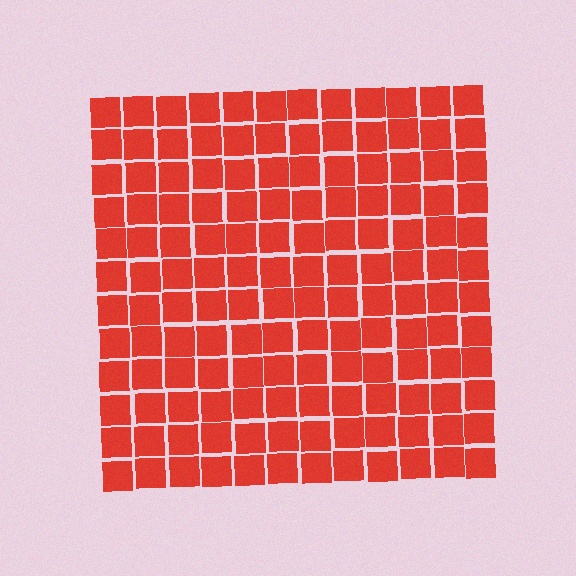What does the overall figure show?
The overall figure shows a square.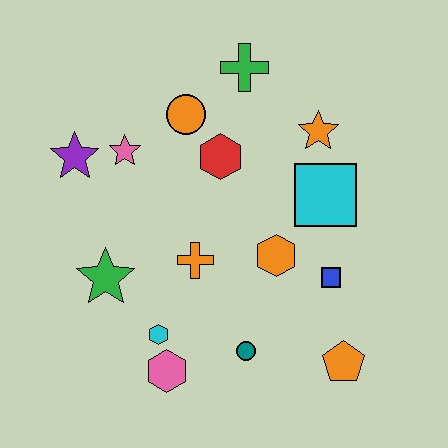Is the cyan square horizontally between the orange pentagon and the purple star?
Yes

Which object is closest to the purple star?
The pink star is closest to the purple star.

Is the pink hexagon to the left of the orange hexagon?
Yes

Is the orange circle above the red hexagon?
Yes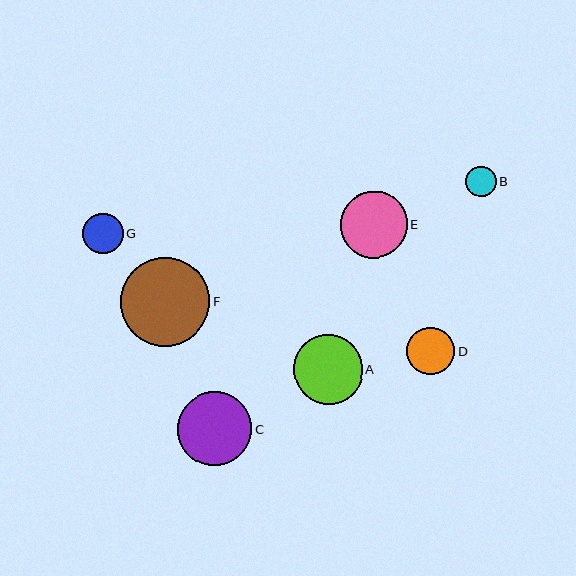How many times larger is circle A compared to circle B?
Circle A is approximately 2.3 times the size of circle B.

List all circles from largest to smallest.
From largest to smallest: F, C, A, E, D, G, B.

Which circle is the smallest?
Circle B is the smallest with a size of approximately 30 pixels.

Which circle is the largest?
Circle F is the largest with a size of approximately 89 pixels.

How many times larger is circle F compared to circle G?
Circle F is approximately 2.2 times the size of circle G.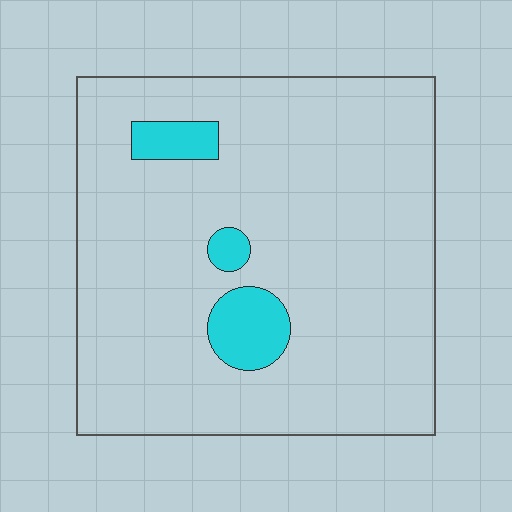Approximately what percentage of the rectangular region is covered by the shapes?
Approximately 10%.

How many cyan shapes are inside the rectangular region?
3.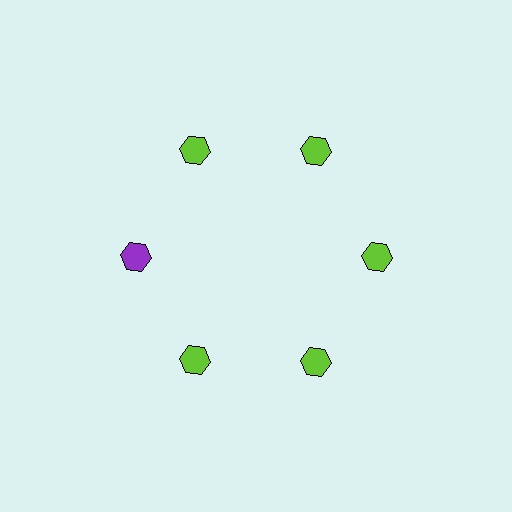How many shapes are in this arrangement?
There are 6 shapes arranged in a ring pattern.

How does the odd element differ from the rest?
It has a different color: purple instead of lime.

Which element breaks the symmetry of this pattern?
The purple hexagon at roughly the 9 o'clock position breaks the symmetry. All other shapes are lime hexagons.